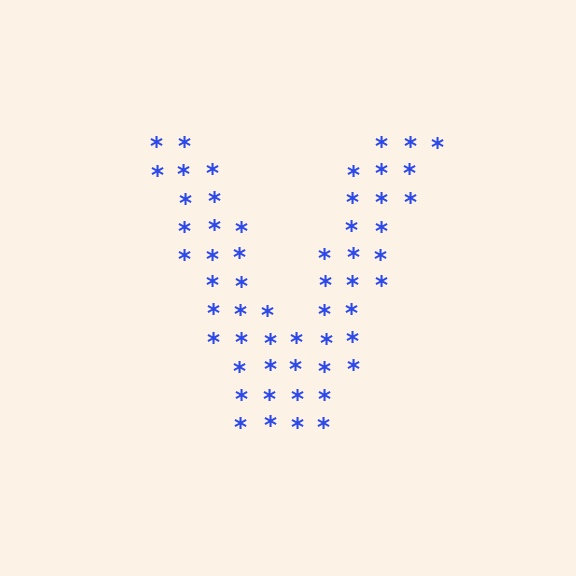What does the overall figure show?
The overall figure shows the letter V.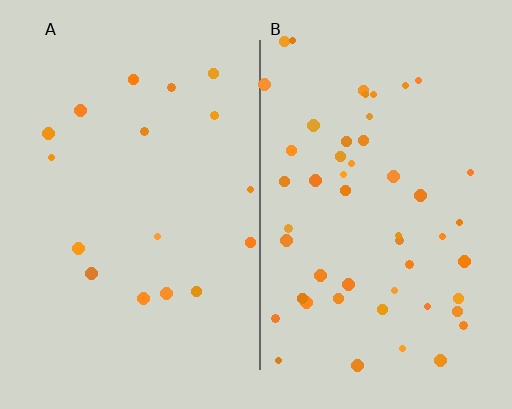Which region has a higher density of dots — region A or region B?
B (the right).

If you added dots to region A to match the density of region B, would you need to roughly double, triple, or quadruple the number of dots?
Approximately triple.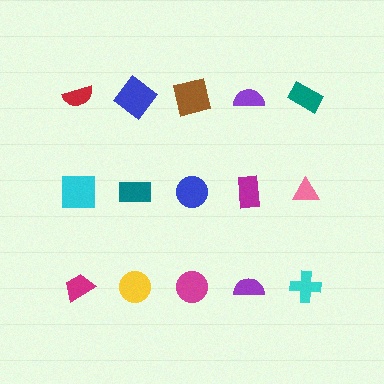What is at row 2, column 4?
A magenta rectangle.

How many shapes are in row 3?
5 shapes.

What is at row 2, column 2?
A teal rectangle.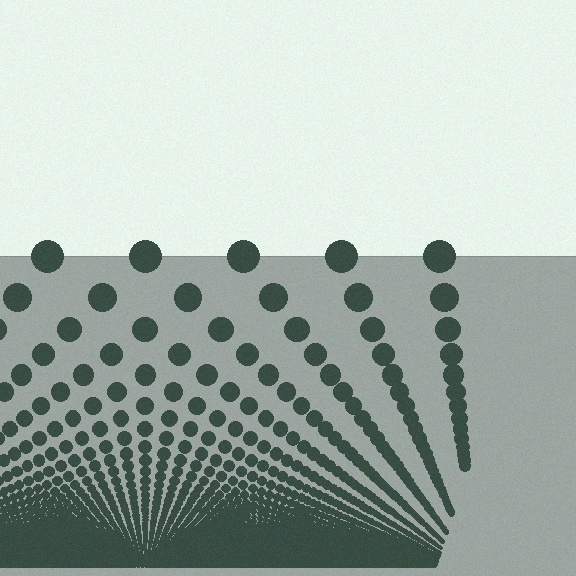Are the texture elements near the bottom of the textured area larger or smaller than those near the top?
Smaller. The gradient is inverted — elements near the bottom are smaller and denser.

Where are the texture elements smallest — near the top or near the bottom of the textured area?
Near the bottom.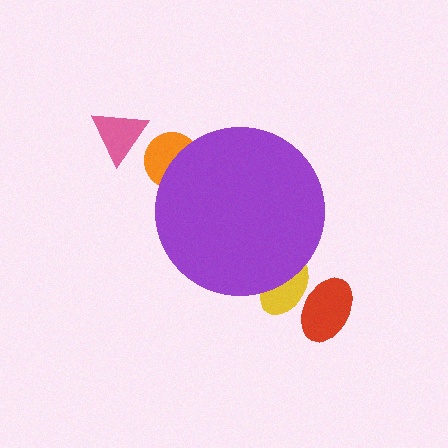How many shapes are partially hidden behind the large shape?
2 shapes are partially hidden.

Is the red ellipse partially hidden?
No, the red ellipse is fully visible.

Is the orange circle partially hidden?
Yes, the orange circle is partially hidden behind the purple circle.